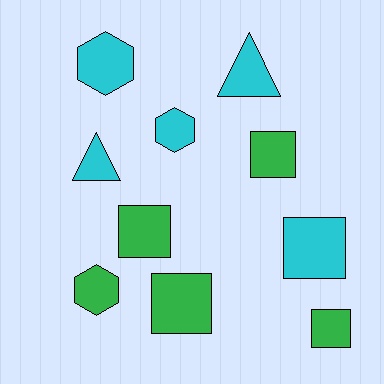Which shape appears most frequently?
Square, with 5 objects.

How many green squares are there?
There are 4 green squares.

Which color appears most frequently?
Green, with 5 objects.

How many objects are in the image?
There are 10 objects.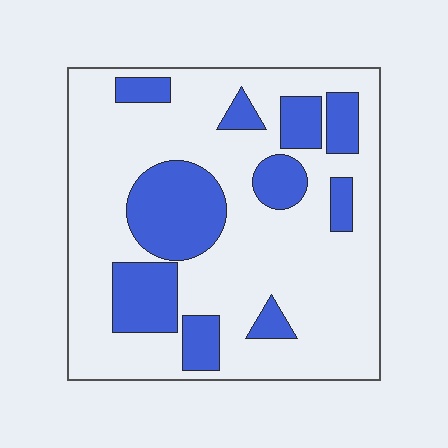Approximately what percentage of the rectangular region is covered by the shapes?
Approximately 25%.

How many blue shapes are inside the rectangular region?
10.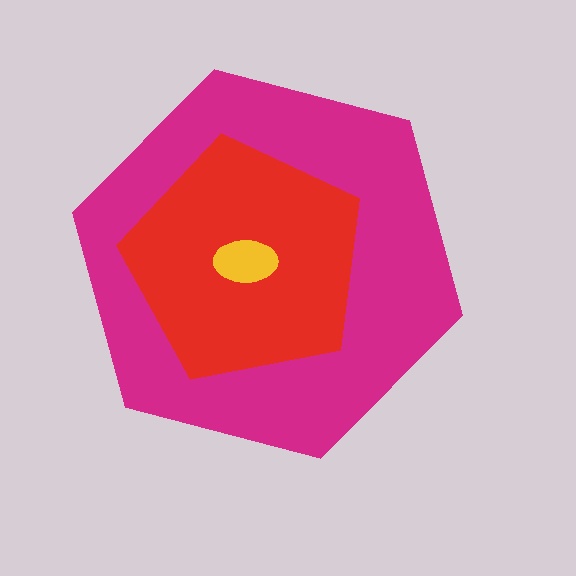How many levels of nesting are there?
3.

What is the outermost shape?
The magenta hexagon.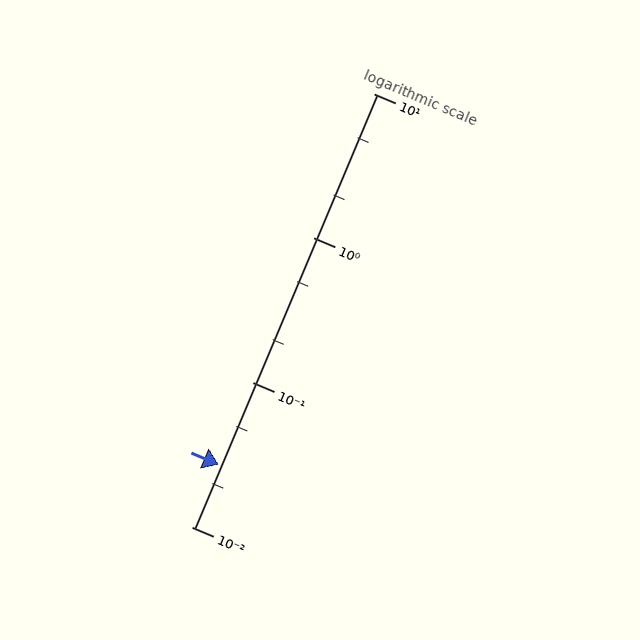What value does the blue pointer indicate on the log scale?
The pointer indicates approximately 0.027.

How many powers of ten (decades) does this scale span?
The scale spans 3 decades, from 0.01 to 10.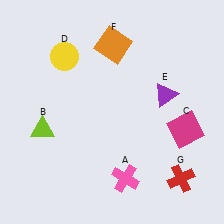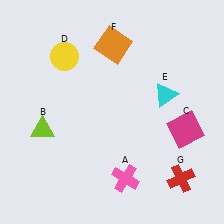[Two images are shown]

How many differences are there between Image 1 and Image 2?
There is 1 difference between the two images.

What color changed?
The triangle (E) changed from purple in Image 1 to cyan in Image 2.